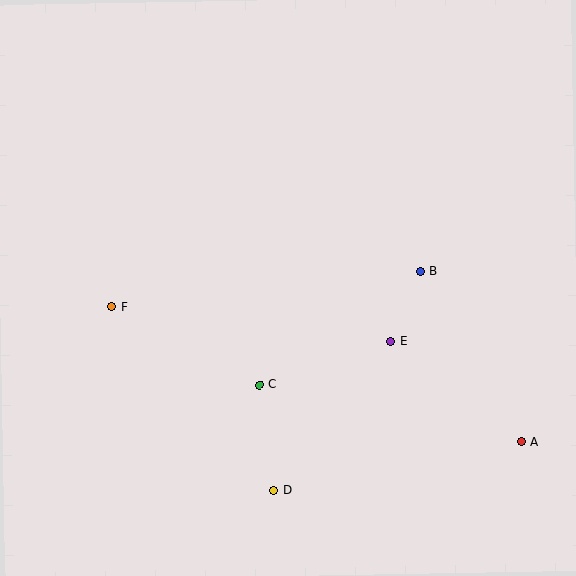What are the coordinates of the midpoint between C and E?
The midpoint between C and E is at (325, 363).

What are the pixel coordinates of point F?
Point F is at (112, 307).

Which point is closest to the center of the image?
Point C at (259, 385) is closest to the center.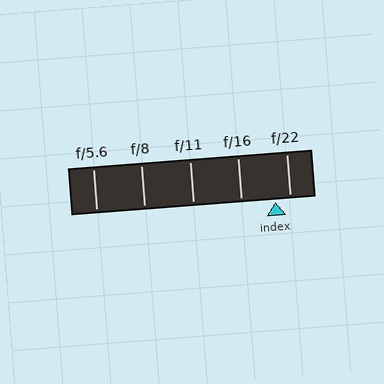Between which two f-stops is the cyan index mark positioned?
The index mark is between f/16 and f/22.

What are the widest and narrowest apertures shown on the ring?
The widest aperture shown is f/5.6 and the narrowest is f/22.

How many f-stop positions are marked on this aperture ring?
There are 5 f-stop positions marked.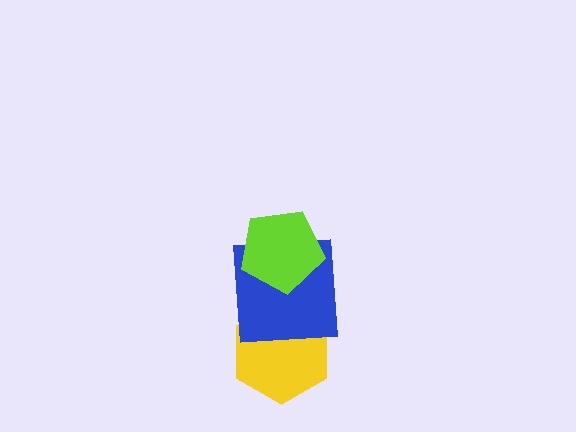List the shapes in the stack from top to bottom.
From top to bottom: the lime pentagon, the blue square, the yellow hexagon.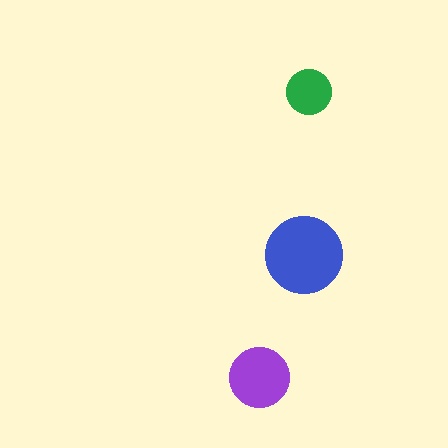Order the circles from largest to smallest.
the blue one, the purple one, the green one.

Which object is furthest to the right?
The green circle is rightmost.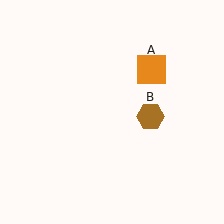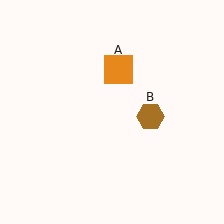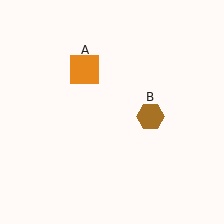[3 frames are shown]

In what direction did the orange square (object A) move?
The orange square (object A) moved left.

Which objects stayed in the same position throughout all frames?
Brown hexagon (object B) remained stationary.